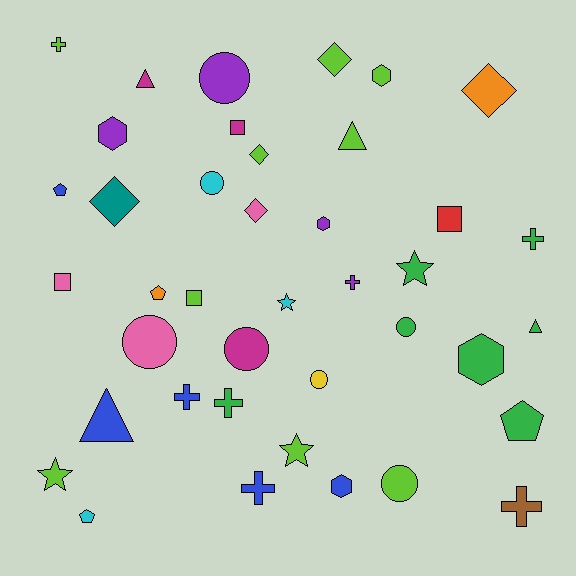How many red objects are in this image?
There is 1 red object.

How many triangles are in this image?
There are 4 triangles.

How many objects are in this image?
There are 40 objects.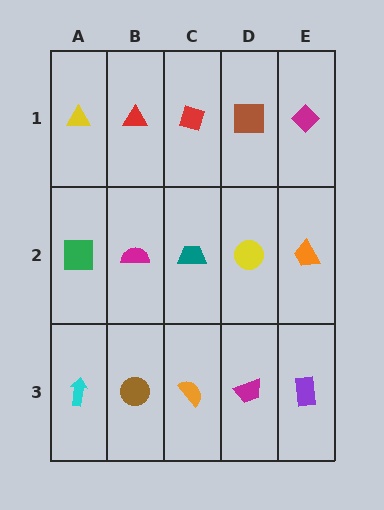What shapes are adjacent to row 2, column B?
A red triangle (row 1, column B), a brown circle (row 3, column B), a green square (row 2, column A), a teal trapezoid (row 2, column C).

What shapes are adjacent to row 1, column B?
A magenta semicircle (row 2, column B), a yellow triangle (row 1, column A), a red diamond (row 1, column C).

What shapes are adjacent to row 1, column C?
A teal trapezoid (row 2, column C), a red triangle (row 1, column B), a brown square (row 1, column D).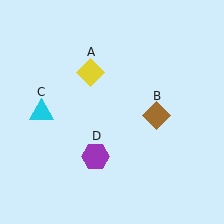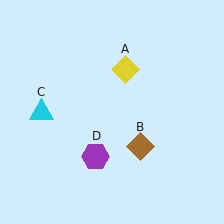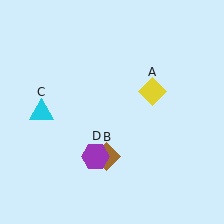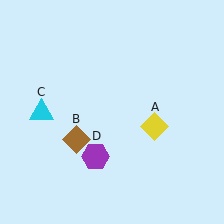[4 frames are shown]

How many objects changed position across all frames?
2 objects changed position: yellow diamond (object A), brown diamond (object B).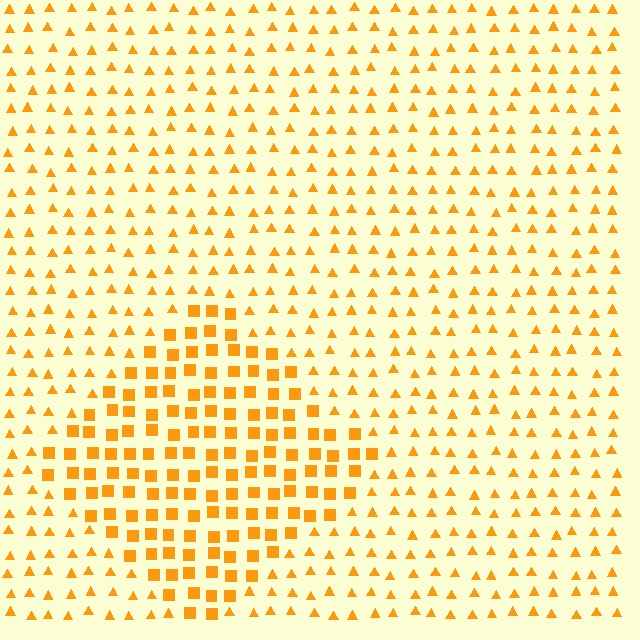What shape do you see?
I see a diamond.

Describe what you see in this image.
The image is filled with small orange elements arranged in a uniform grid. A diamond-shaped region contains squares, while the surrounding area contains triangles. The boundary is defined purely by the change in element shape.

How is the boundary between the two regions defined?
The boundary is defined by a change in element shape: squares inside vs. triangles outside. All elements share the same color and spacing.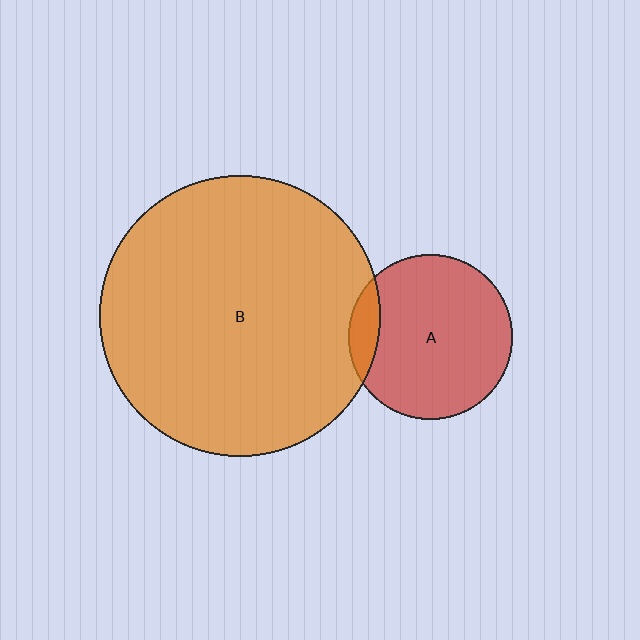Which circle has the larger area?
Circle B (orange).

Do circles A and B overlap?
Yes.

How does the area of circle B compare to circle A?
Approximately 2.9 times.